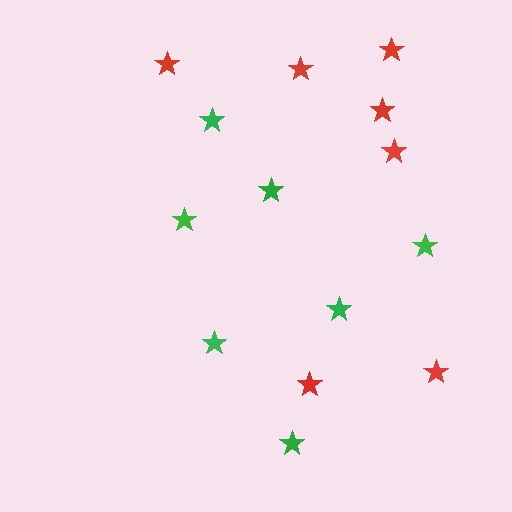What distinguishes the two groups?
There are 2 groups: one group of green stars (7) and one group of red stars (7).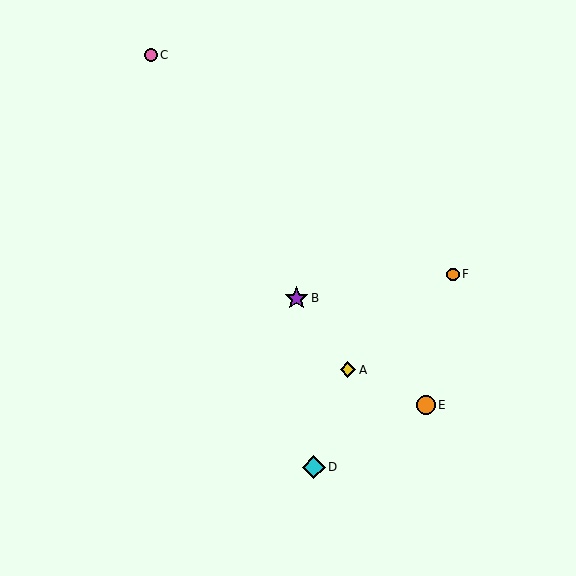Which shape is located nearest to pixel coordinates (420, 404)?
The orange circle (labeled E) at (426, 405) is nearest to that location.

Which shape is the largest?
The purple star (labeled B) is the largest.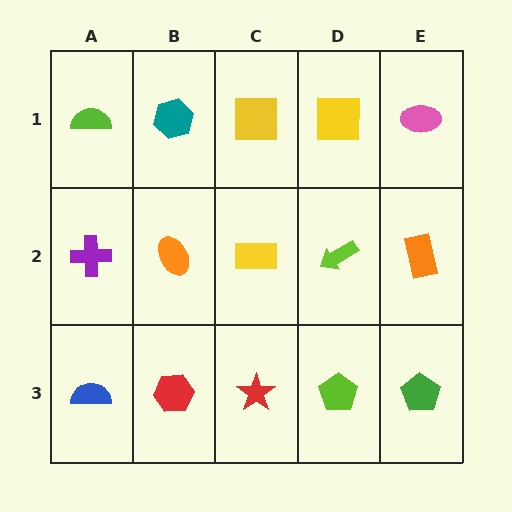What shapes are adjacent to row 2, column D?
A yellow square (row 1, column D), a lime pentagon (row 3, column D), a yellow rectangle (row 2, column C), an orange rectangle (row 2, column E).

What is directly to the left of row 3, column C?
A red hexagon.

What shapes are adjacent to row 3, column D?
A lime arrow (row 2, column D), a red star (row 3, column C), a green pentagon (row 3, column E).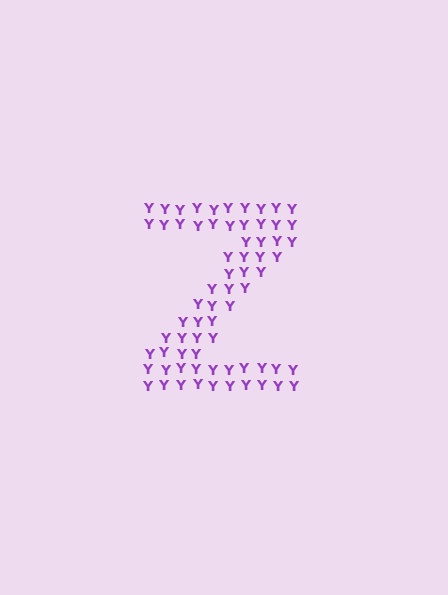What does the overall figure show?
The overall figure shows the letter Z.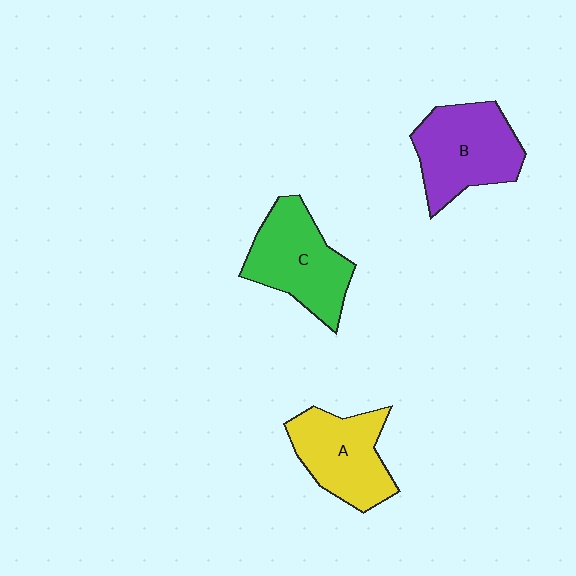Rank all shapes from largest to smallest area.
From largest to smallest: B (purple), C (green), A (yellow).